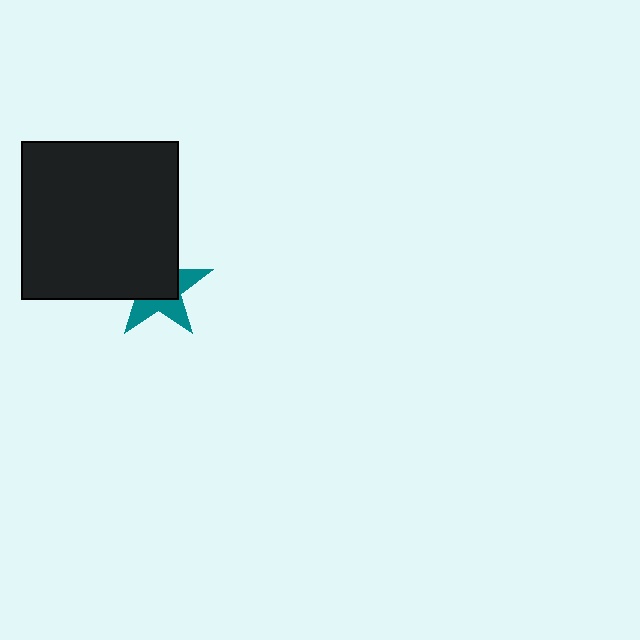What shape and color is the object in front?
The object in front is a black square.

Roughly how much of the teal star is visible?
A small part of it is visible (roughly 42%).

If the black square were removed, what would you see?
You would see the complete teal star.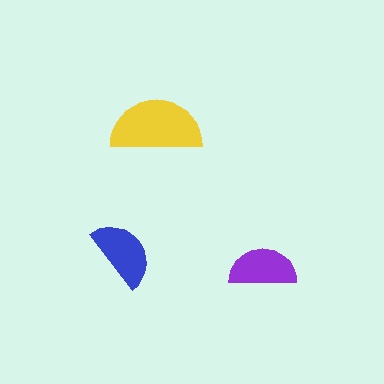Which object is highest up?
The yellow semicircle is topmost.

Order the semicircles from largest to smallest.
the yellow one, the blue one, the purple one.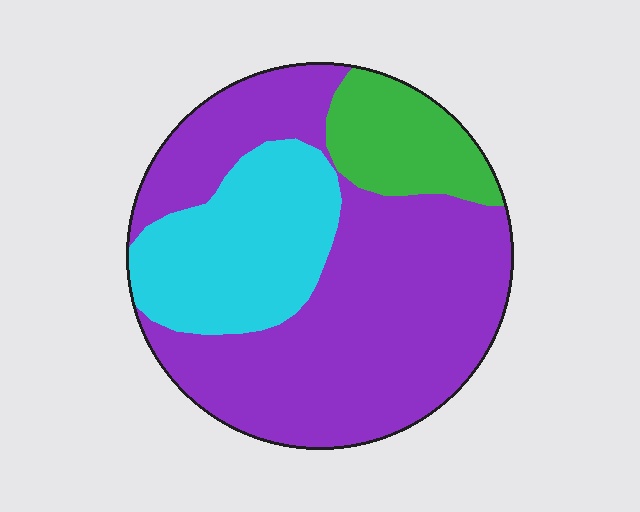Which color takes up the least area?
Green, at roughly 15%.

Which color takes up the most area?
Purple, at roughly 60%.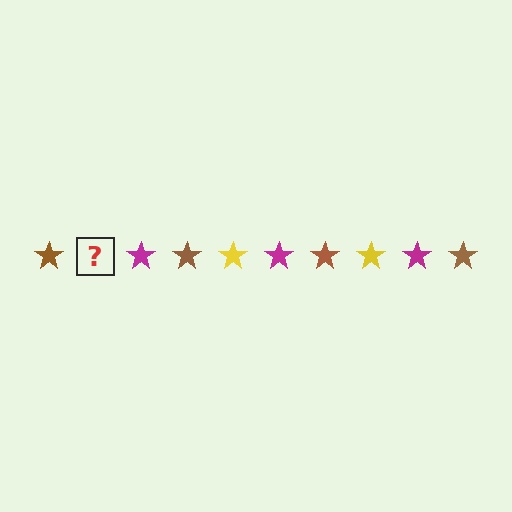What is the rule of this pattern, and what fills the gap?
The rule is that the pattern cycles through brown, yellow, magenta stars. The gap should be filled with a yellow star.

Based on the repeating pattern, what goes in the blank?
The blank should be a yellow star.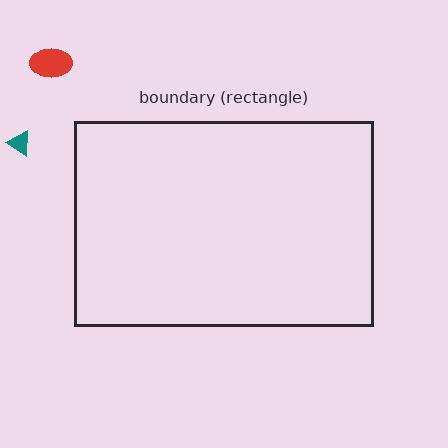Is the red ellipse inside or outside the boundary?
Outside.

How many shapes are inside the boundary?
0 inside, 2 outside.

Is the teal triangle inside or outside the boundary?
Outside.